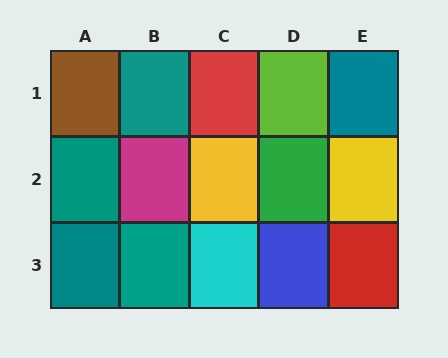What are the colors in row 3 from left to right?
Teal, teal, cyan, blue, red.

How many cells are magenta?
1 cell is magenta.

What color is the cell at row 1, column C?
Red.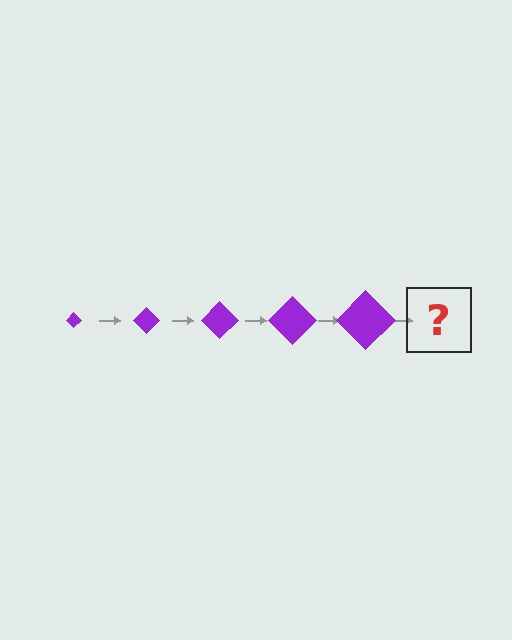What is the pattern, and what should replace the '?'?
The pattern is that the diamond gets progressively larger each step. The '?' should be a purple diamond, larger than the previous one.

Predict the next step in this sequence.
The next step is a purple diamond, larger than the previous one.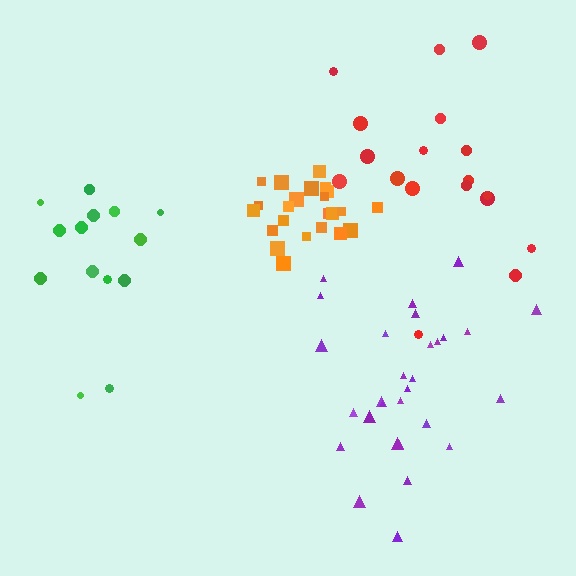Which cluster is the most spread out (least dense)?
Red.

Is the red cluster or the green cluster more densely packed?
Green.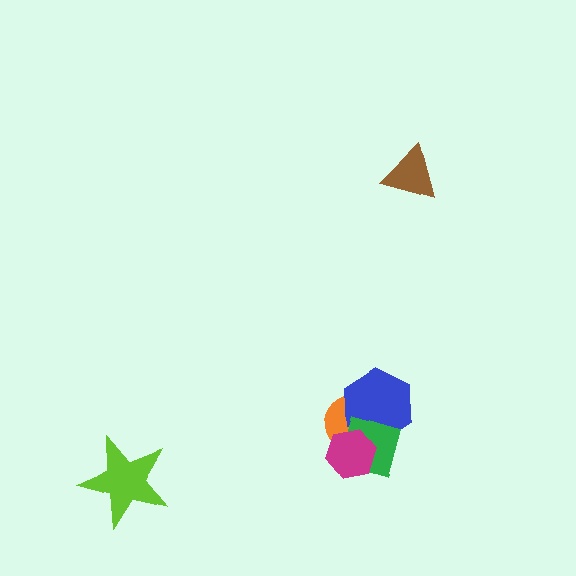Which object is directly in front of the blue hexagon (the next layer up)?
The green square is directly in front of the blue hexagon.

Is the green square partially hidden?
Yes, it is partially covered by another shape.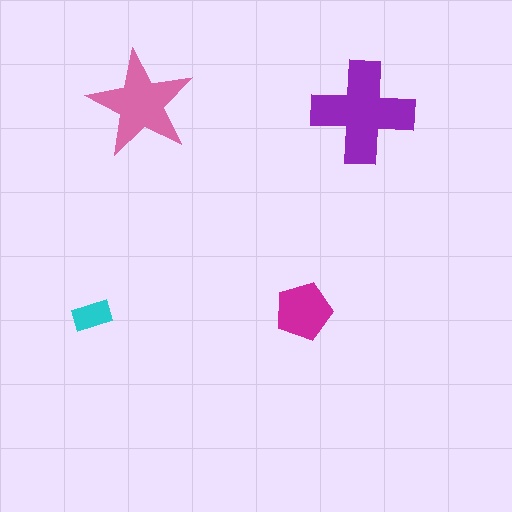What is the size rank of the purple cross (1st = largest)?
1st.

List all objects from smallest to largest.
The cyan rectangle, the magenta pentagon, the pink star, the purple cross.